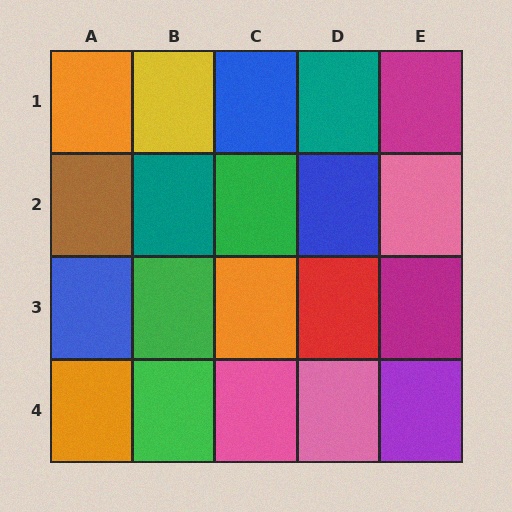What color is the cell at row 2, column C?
Green.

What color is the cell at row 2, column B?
Teal.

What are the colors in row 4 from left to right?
Orange, green, pink, pink, purple.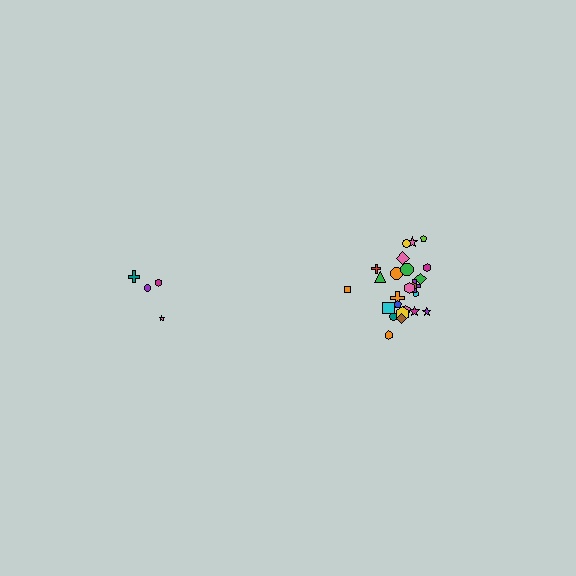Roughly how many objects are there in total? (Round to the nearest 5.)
Roughly 30 objects in total.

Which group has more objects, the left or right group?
The right group.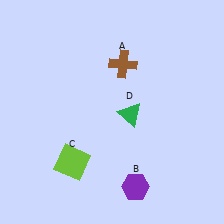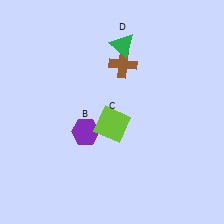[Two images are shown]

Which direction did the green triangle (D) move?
The green triangle (D) moved up.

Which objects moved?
The objects that moved are: the purple hexagon (B), the lime square (C), the green triangle (D).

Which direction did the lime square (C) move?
The lime square (C) moved right.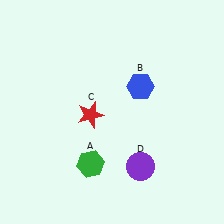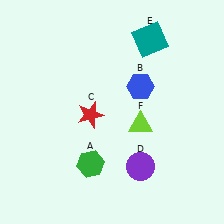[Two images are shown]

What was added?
A teal square (E), a lime triangle (F) were added in Image 2.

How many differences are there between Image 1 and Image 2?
There are 2 differences between the two images.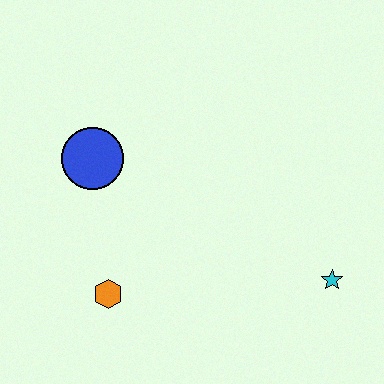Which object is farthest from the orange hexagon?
The cyan star is farthest from the orange hexagon.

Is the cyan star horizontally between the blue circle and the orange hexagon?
No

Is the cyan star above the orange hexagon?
Yes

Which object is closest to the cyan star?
The orange hexagon is closest to the cyan star.